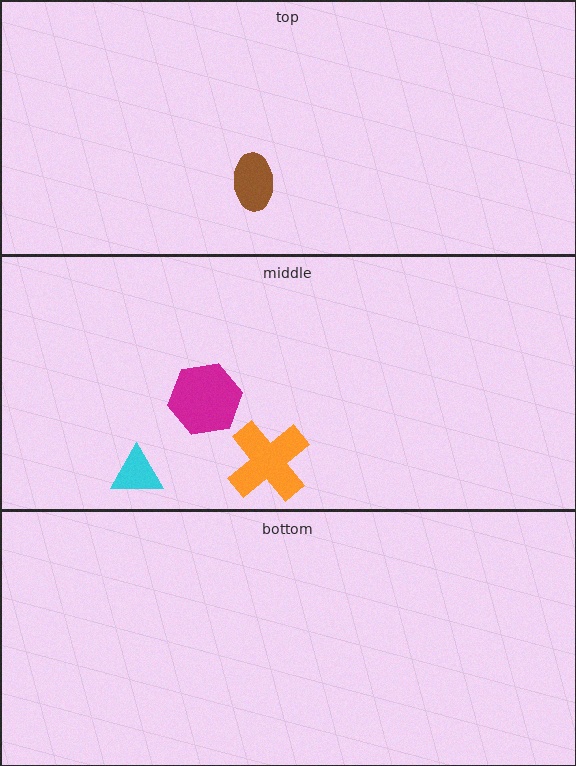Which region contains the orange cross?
The middle region.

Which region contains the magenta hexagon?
The middle region.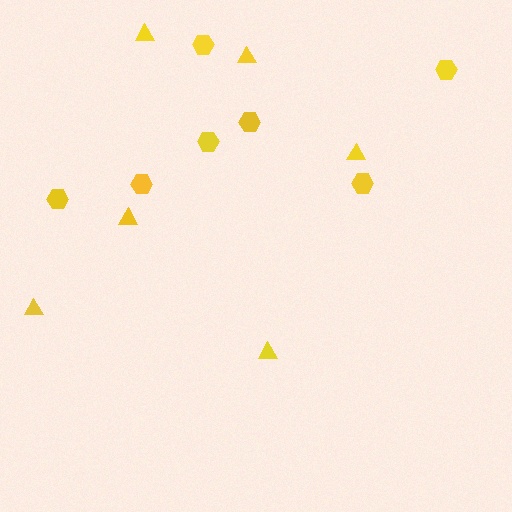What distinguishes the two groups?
There are 2 groups: one group of triangles (6) and one group of hexagons (7).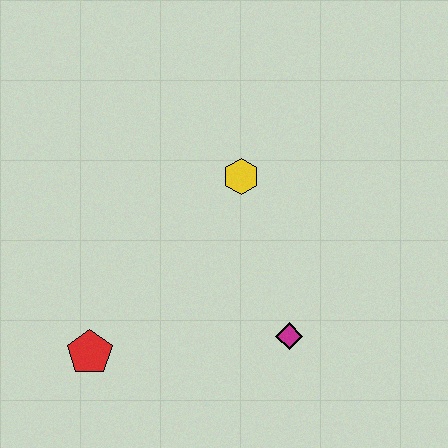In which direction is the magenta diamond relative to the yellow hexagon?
The magenta diamond is below the yellow hexagon.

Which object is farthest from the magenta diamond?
The red pentagon is farthest from the magenta diamond.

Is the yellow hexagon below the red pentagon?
No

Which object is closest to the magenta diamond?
The yellow hexagon is closest to the magenta diamond.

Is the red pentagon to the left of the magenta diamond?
Yes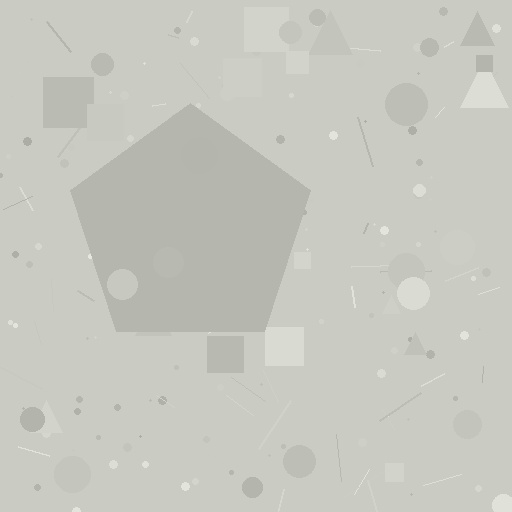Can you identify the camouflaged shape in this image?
The camouflaged shape is a pentagon.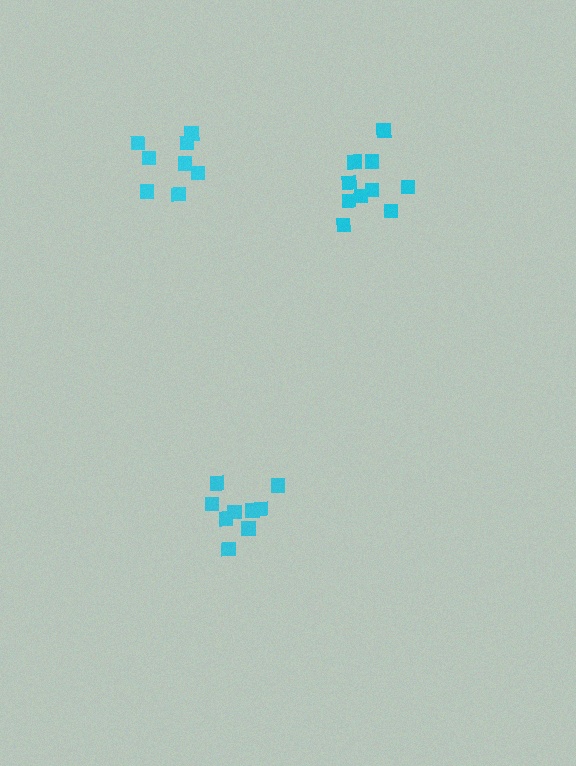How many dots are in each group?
Group 1: 9 dots, Group 2: 8 dots, Group 3: 10 dots (27 total).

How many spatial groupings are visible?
There are 3 spatial groupings.